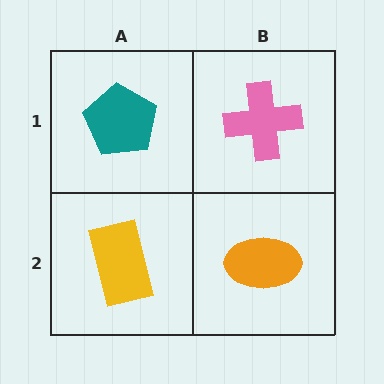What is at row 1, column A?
A teal pentagon.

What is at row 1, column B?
A pink cross.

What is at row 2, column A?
A yellow rectangle.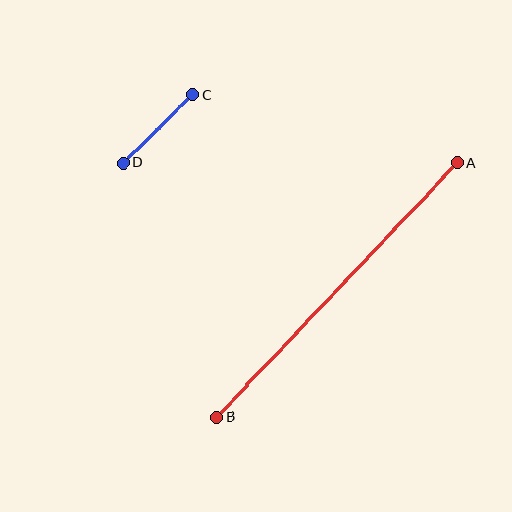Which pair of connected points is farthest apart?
Points A and B are farthest apart.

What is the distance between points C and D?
The distance is approximately 97 pixels.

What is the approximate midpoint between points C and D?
The midpoint is at approximately (158, 129) pixels.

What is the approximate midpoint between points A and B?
The midpoint is at approximately (337, 290) pixels.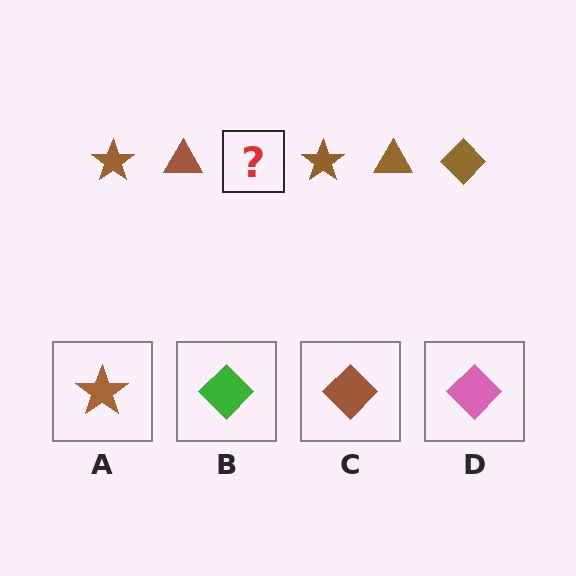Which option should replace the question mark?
Option C.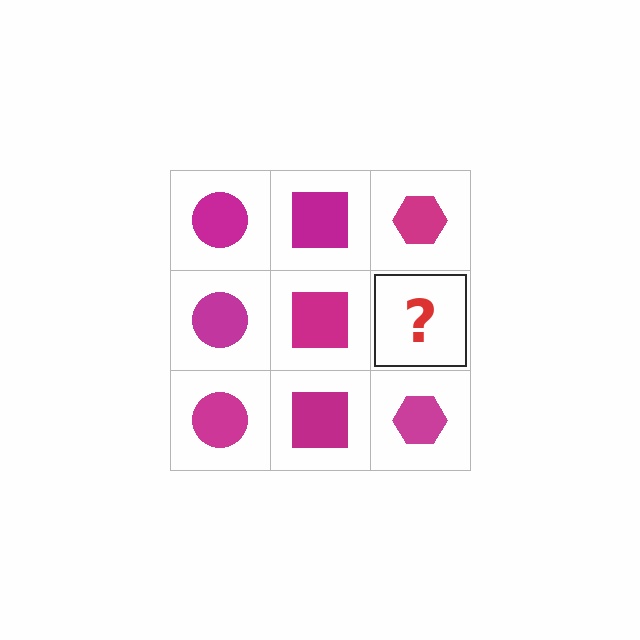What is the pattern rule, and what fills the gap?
The rule is that each column has a consistent shape. The gap should be filled with a magenta hexagon.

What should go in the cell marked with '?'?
The missing cell should contain a magenta hexagon.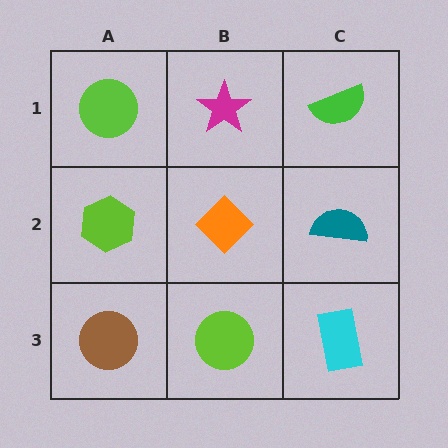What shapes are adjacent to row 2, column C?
A green semicircle (row 1, column C), a cyan rectangle (row 3, column C), an orange diamond (row 2, column B).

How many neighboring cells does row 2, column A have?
3.